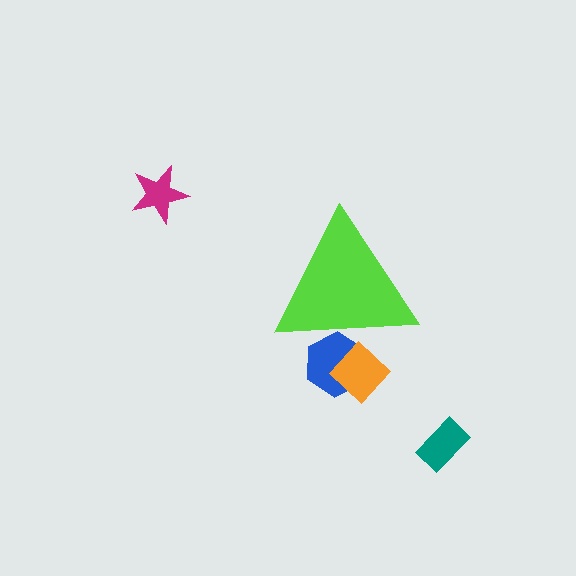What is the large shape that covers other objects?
A lime triangle.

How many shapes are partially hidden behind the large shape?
2 shapes are partially hidden.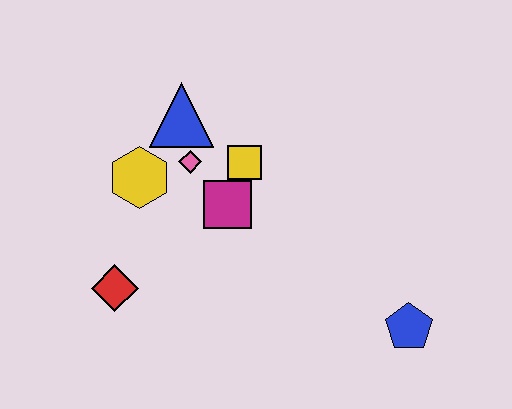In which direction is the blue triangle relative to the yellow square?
The blue triangle is to the left of the yellow square.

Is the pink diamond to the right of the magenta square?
No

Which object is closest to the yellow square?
The magenta square is closest to the yellow square.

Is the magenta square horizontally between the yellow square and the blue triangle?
Yes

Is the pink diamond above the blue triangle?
No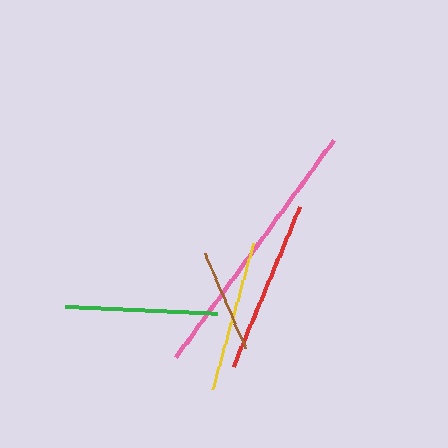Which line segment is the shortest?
The brown line is the shortest at approximately 103 pixels.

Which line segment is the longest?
The pink line is the longest at approximately 269 pixels.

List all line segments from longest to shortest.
From longest to shortest: pink, red, green, yellow, brown.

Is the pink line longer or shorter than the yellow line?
The pink line is longer than the yellow line.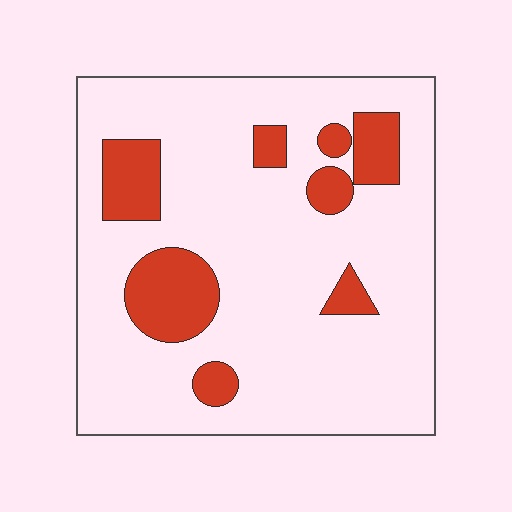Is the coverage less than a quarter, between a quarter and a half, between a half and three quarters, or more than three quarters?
Less than a quarter.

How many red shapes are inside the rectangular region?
8.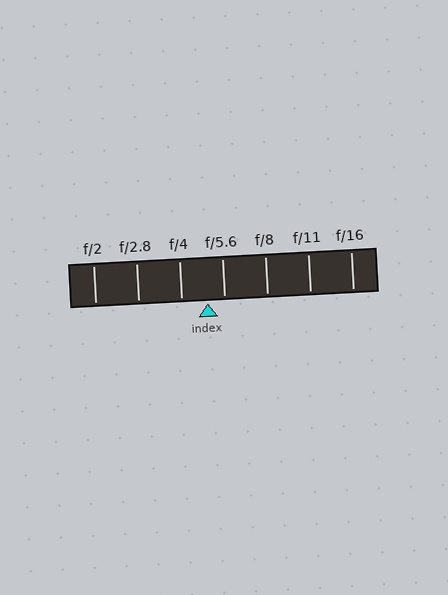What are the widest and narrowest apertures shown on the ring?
The widest aperture shown is f/2 and the narrowest is f/16.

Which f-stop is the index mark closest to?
The index mark is closest to f/5.6.